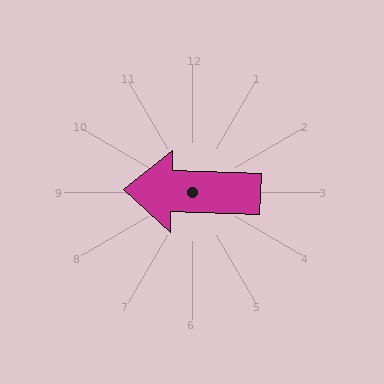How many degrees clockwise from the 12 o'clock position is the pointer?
Approximately 272 degrees.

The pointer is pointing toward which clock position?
Roughly 9 o'clock.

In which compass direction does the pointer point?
West.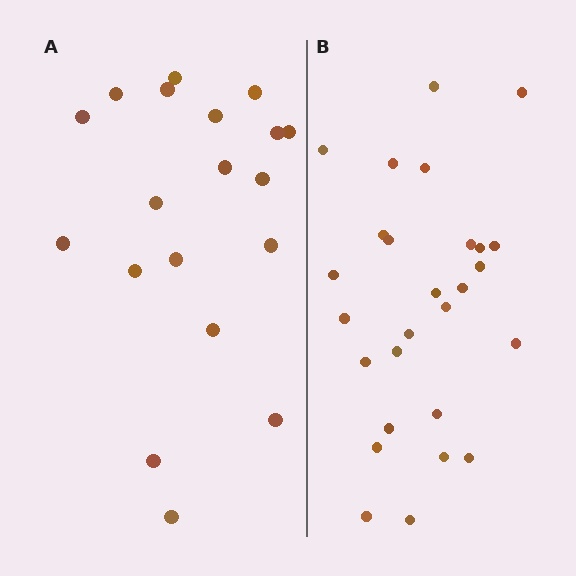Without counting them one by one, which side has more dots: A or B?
Region B (the right region) has more dots.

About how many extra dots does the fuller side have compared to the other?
Region B has roughly 8 or so more dots than region A.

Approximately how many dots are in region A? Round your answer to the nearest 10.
About 20 dots. (The exact count is 19, which rounds to 20.)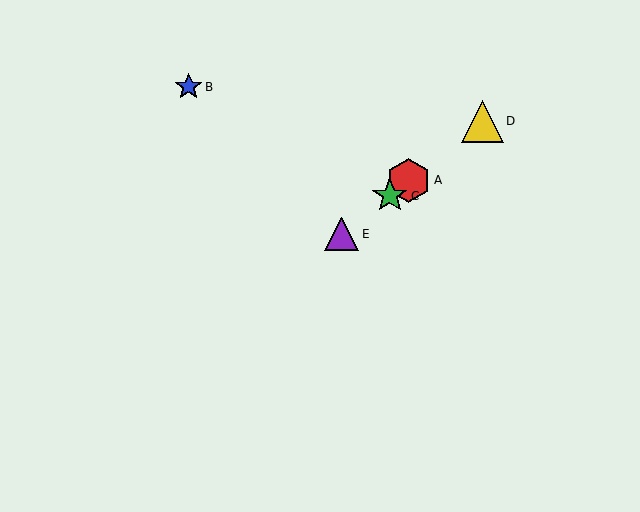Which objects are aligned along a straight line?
Objects A, C, D, E are aligned along a straight line.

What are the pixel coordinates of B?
Object B is at (189, 87).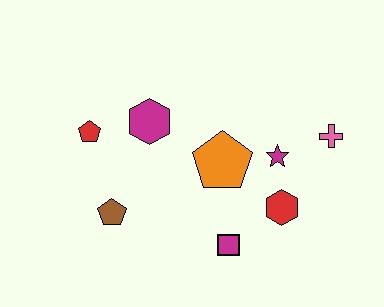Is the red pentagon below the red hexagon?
No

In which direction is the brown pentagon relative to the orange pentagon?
The brown pentagon is to the left of the orange pentagon.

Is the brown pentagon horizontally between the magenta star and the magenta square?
No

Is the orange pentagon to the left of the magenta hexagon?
No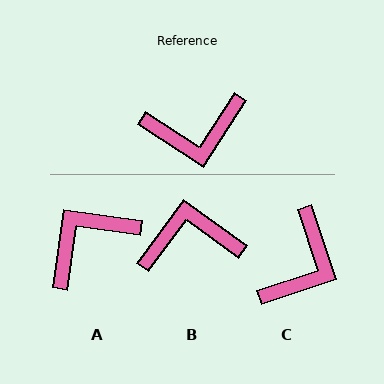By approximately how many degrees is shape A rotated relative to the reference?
Approximately 156 degrees clockwise.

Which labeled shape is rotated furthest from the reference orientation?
B, about 177 degrees away.